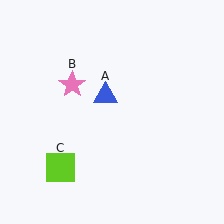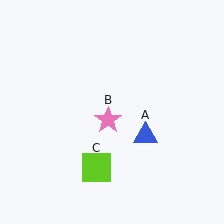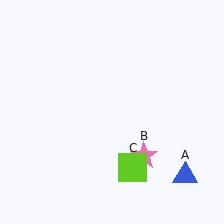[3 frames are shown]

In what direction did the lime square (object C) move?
The lime square (object C) moved right.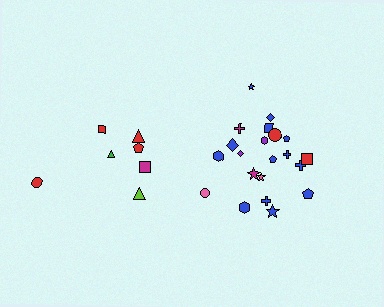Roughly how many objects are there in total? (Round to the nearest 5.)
Roughly 30 objects in total.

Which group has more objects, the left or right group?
The right group.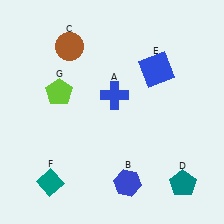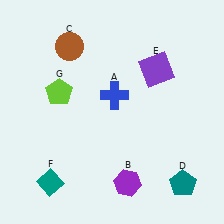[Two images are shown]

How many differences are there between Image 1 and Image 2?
There are 2 differences between the two images.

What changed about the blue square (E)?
In Image 1, E is blue. In Image 2, it changed to purple.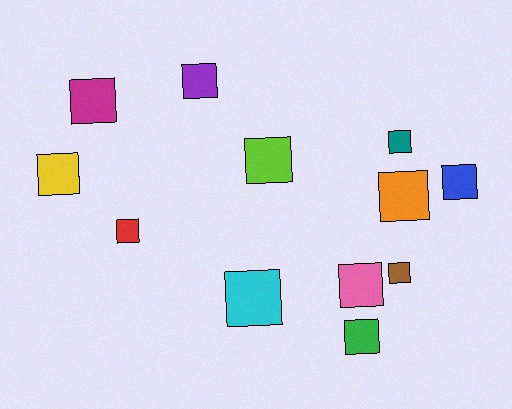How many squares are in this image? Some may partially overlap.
There are 12 squares.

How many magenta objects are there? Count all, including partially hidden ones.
There is 1 magenta object.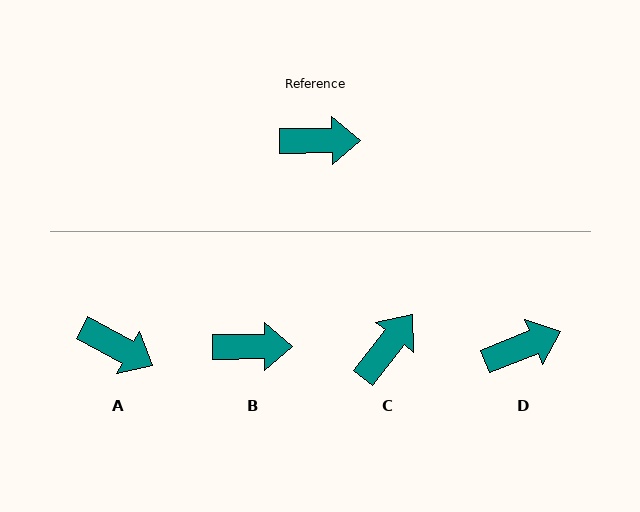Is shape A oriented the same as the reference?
No, it is off by about 29 degrees.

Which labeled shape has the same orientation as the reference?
B.